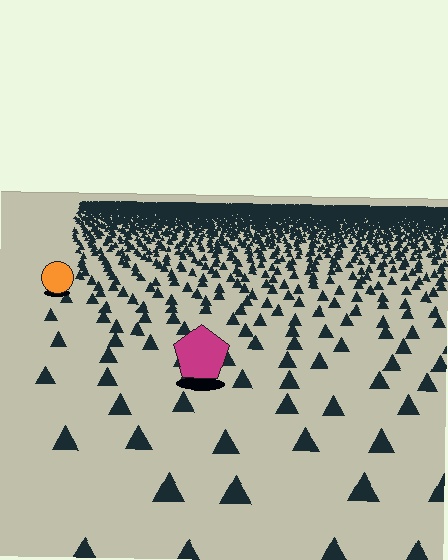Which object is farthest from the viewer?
The orange circle is farthest from the viewer. It appears smaller and the ground texture around it is denser.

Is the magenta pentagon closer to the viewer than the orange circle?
Yes. The magenta pentagon is closer — you can tell from the texture gradient: the ground texture is coarser near it.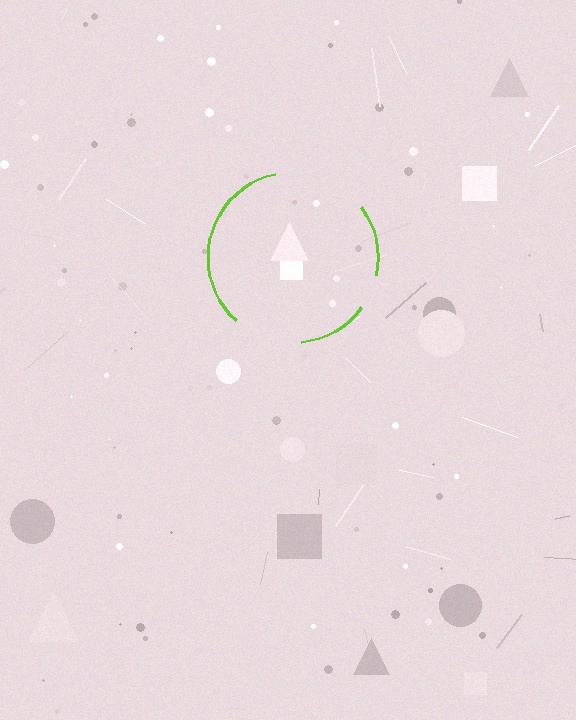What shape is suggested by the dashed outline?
The dashed outline suggests a circle.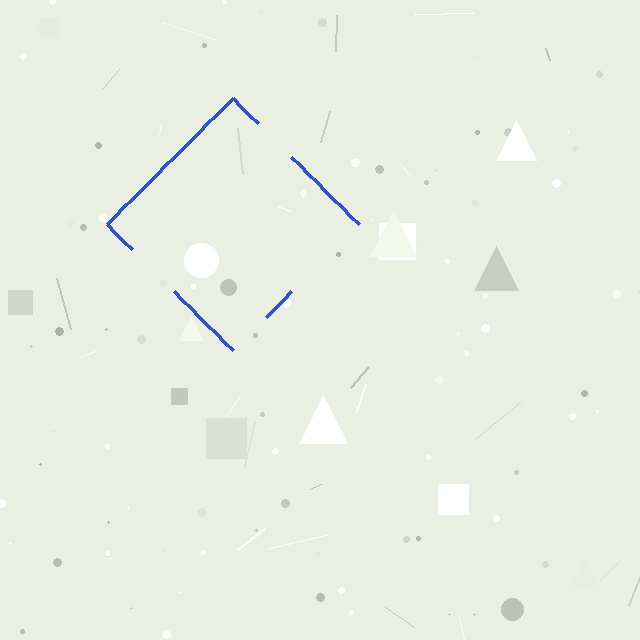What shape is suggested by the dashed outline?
The dashed outline suggests a diamond.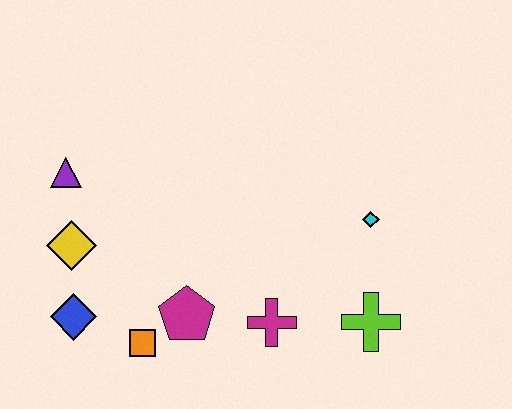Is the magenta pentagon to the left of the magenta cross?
Yes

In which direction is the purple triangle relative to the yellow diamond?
The purple triangle is above the yellow diamond.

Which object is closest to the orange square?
The magenta pentagon is closest to the orange square.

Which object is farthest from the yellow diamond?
The lime cross is farthest from the yellow diamond.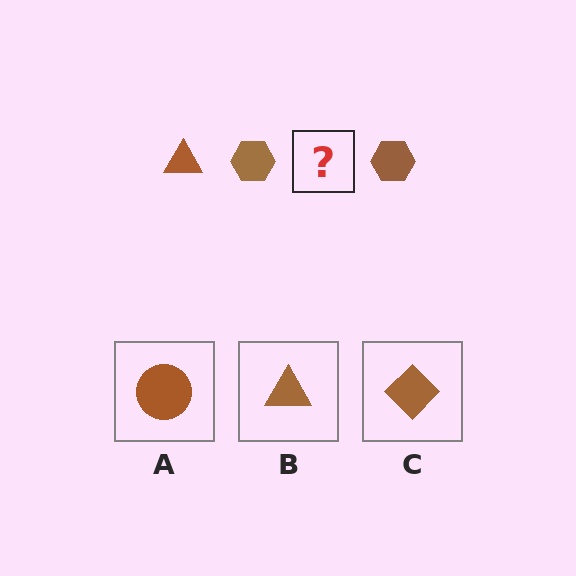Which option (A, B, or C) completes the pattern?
B.